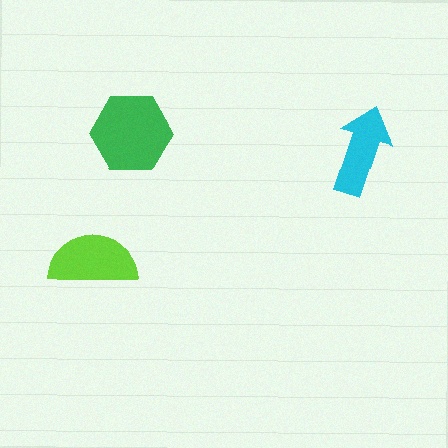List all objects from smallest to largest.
The cyan arrow, the lime semicircle, the green hexagon.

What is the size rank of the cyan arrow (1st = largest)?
3rd.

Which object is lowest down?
The lime semicircle is bottommost.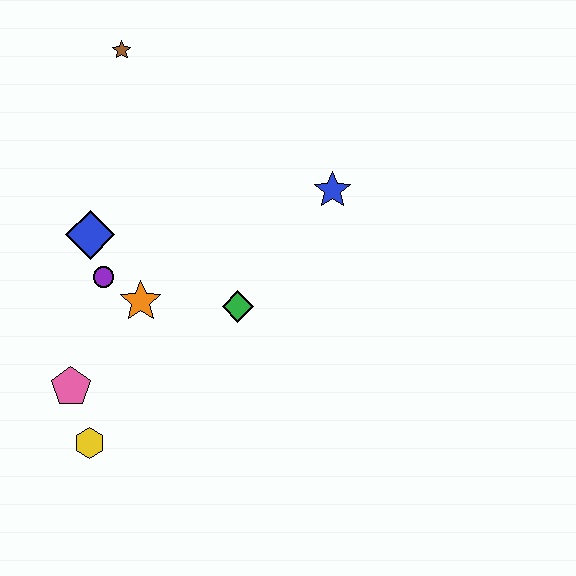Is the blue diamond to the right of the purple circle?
No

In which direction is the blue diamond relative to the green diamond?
The blue diamond is to the left of the green diamond.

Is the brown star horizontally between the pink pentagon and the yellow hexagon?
No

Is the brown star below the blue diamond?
No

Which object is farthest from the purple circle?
The blue star is farthest from the purple circle.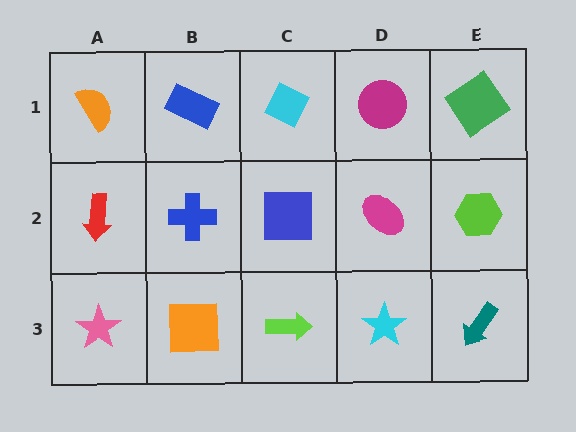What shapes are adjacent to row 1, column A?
A red arrow (row 2, column A), a blue rectangle (row 1, column B).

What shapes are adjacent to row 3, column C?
A blue square (row 2, column C), an orange square (row 3, column B), a cyan star (row 3, column D).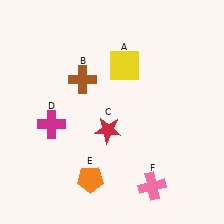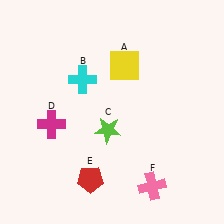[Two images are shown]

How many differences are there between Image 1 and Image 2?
There are 3 differences between the two images.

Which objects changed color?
B changed from brown to cyan. C changed from red to lime. E changed from orange to red.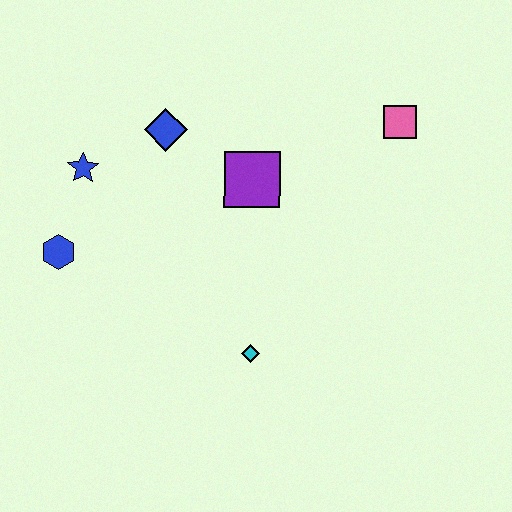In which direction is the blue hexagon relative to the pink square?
The blue hexagon is to the left of the pink square.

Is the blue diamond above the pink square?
No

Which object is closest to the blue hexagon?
The blue star is closest to the blue hexagon.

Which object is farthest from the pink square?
The blue hexagon is farthest from the pink square.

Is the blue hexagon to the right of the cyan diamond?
No